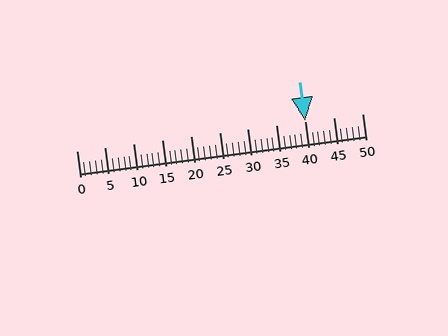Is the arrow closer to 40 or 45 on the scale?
The arrow is closer to 40.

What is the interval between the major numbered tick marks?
The major tick marks are spaced 5 units apart.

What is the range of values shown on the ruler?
The ruler shows values from 0 to 50.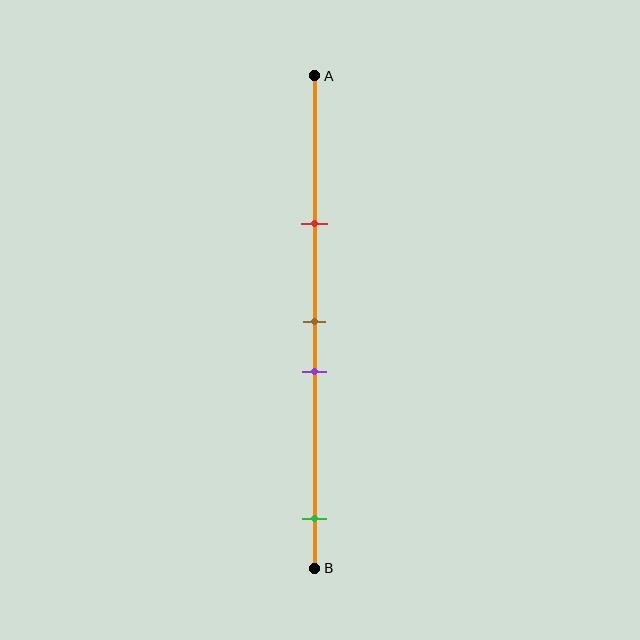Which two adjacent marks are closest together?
The brown and purple marks are the closest adjacent pair.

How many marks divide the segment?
There are 4 marks dividing the segment.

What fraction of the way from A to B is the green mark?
The green mark is approximately 90% (0.9) of the way from A to B.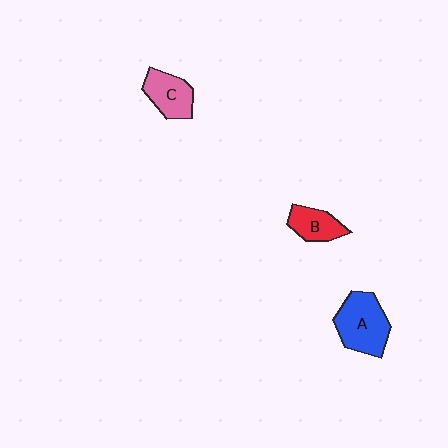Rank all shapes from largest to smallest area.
From largest to smallest: A (blue), C (pink), B (red).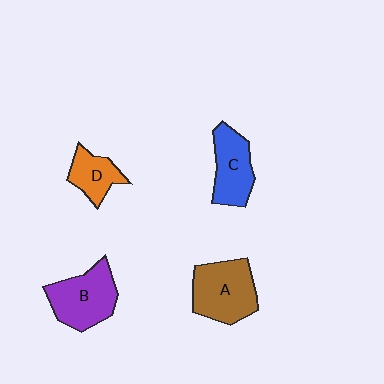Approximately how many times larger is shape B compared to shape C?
Approximately 1.2 times.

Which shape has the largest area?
Shape A (brown).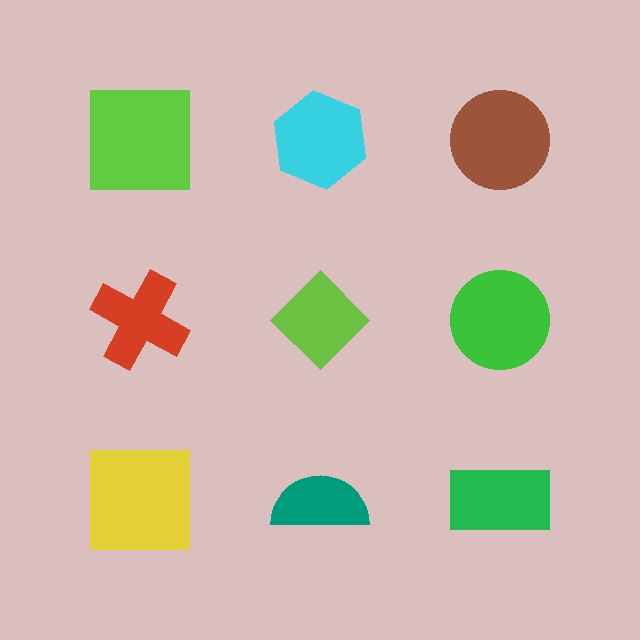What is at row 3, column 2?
A teal semicircle.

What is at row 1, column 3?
A brown circle.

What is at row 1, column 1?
A lime square.